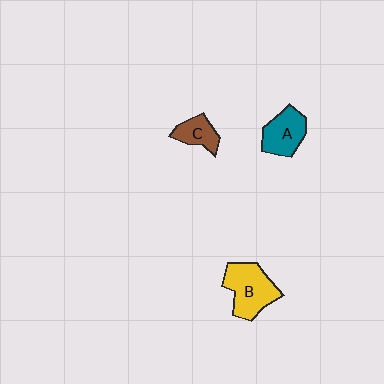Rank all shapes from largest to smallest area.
From largest to smallest: B (yellow), A (teal), C (brown).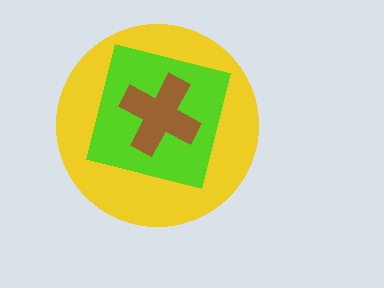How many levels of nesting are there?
3.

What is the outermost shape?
The yellow circle.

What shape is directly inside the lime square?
The brown cross.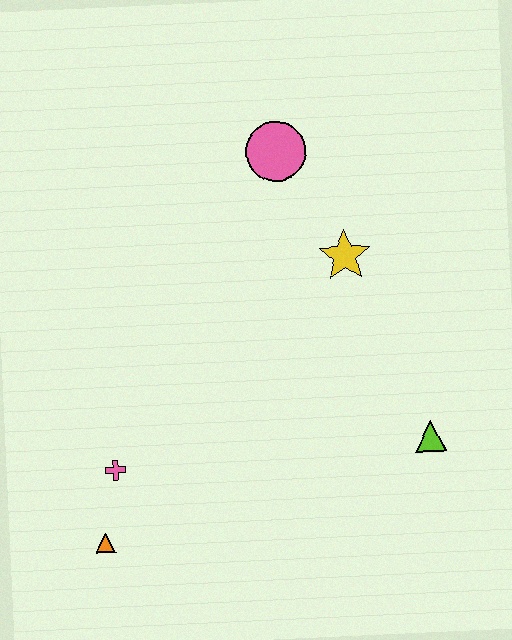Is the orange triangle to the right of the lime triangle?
No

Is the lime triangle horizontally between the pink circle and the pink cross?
No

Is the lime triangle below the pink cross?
No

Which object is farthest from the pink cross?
The pink circle is farthest from the pink cross.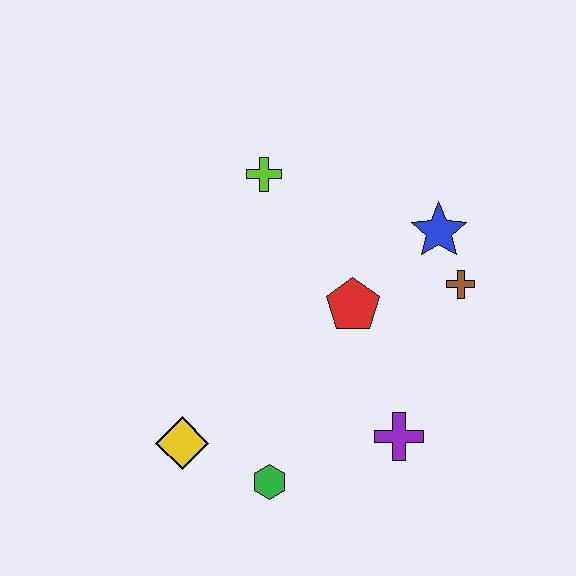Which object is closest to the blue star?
The brown cross is closest to the blue star.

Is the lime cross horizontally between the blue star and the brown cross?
No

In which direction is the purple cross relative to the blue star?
The purple cross is below the blue star.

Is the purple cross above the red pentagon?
No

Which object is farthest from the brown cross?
The yellow diamond is farthest from the brown cross.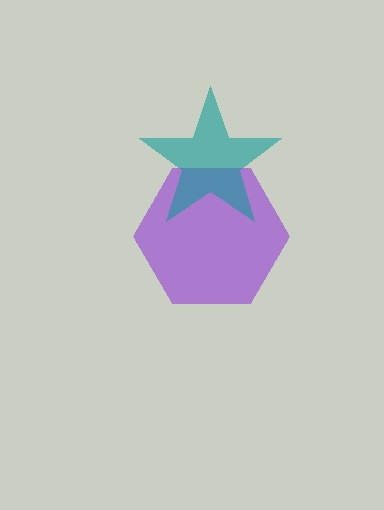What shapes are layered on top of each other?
The layered shapes are: a purple hexagon, a teal star.